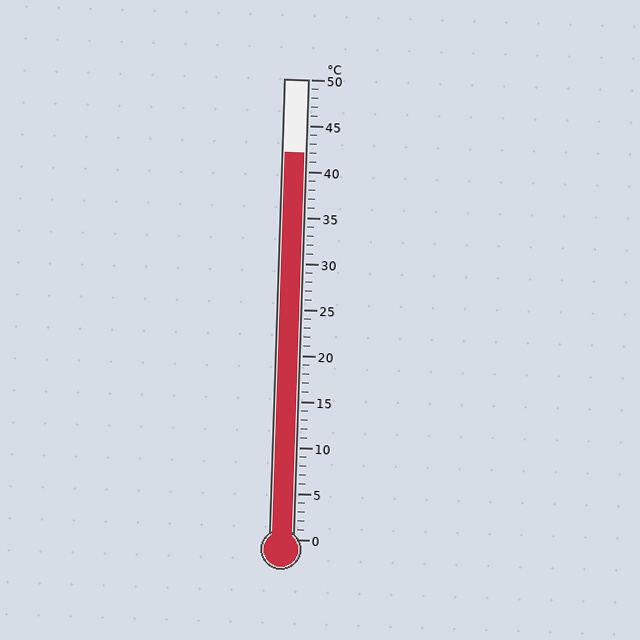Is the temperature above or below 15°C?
The temperature is above 15°C.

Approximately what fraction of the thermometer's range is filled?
The thermometer is filled to approximately 85% of its range.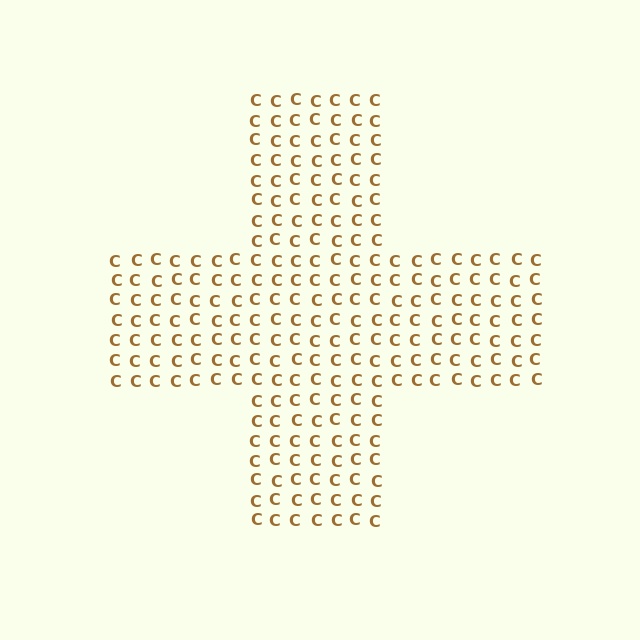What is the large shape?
The large shape is a cross.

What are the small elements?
The small elements are letter C's.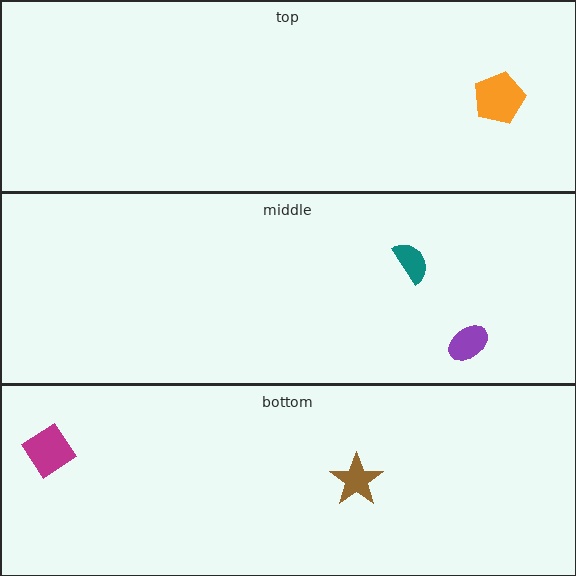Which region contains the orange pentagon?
The top region.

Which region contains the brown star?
The bottom region.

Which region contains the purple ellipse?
The middle region.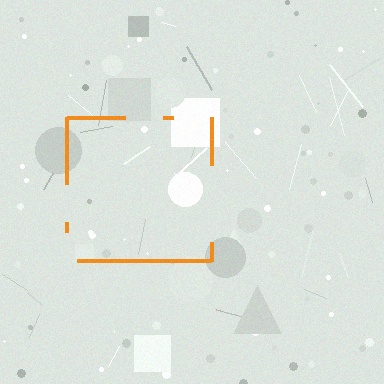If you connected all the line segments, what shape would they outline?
They would outline a square.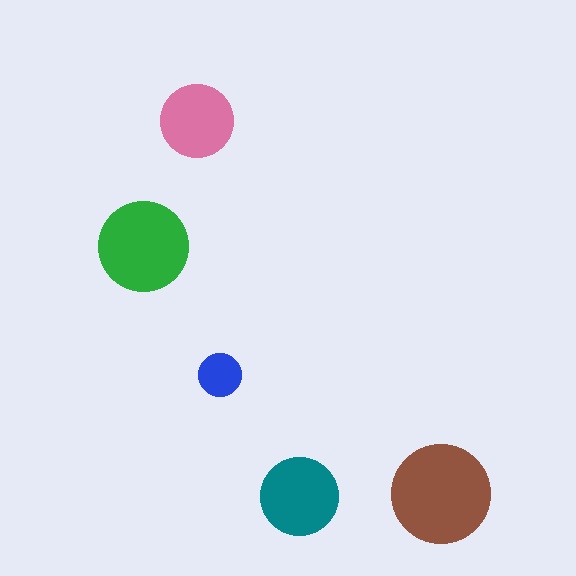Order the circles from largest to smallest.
the brown one, the green one, the teal one, the pink one, the blue one.